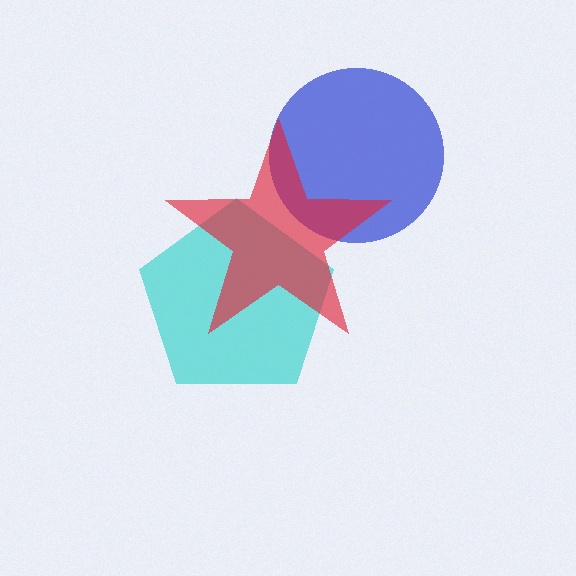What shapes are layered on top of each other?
The layered shapes are: a cyan pentagon, a blue circle, a red star.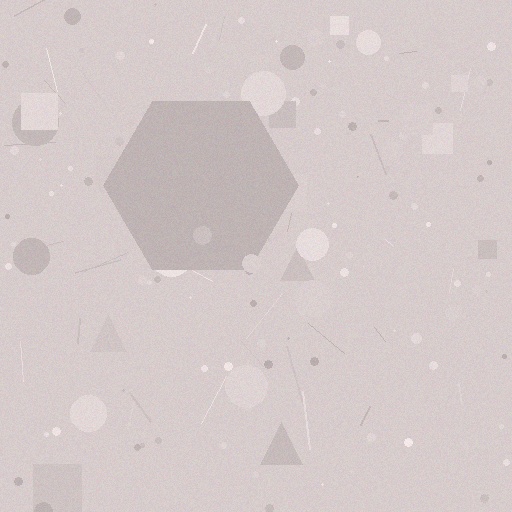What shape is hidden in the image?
A hexagon is hidden in the image.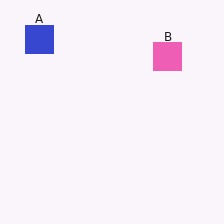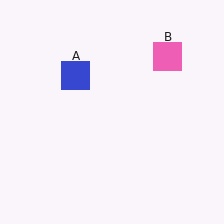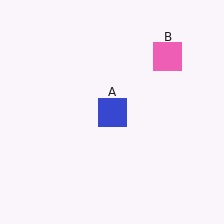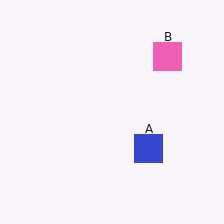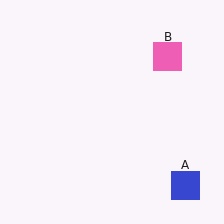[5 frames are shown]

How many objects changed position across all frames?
1 object changed position: blue square (object A).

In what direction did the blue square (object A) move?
The blue square (object A) moved down and to the right.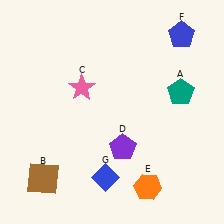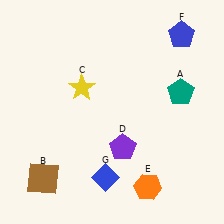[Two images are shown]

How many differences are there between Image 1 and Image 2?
There is 1 difference between the two images.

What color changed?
The star (C) changed from pink in Image 1 to yellow in Image 2.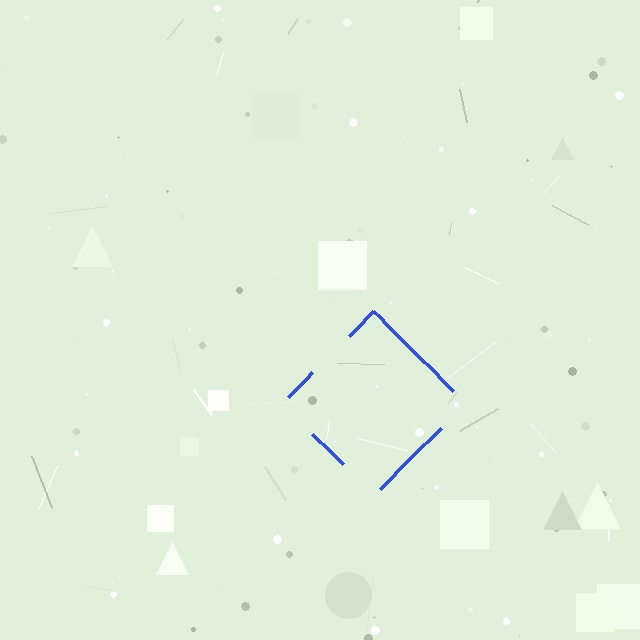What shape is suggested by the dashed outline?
The dashed outline suggests a diamond.